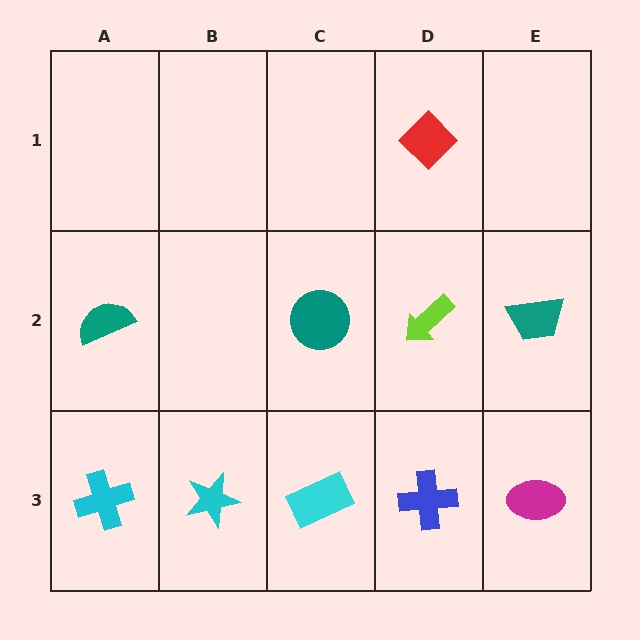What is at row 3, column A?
A cyan cross.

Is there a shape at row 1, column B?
No, that cell is empty.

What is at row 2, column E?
A teal trapezoid.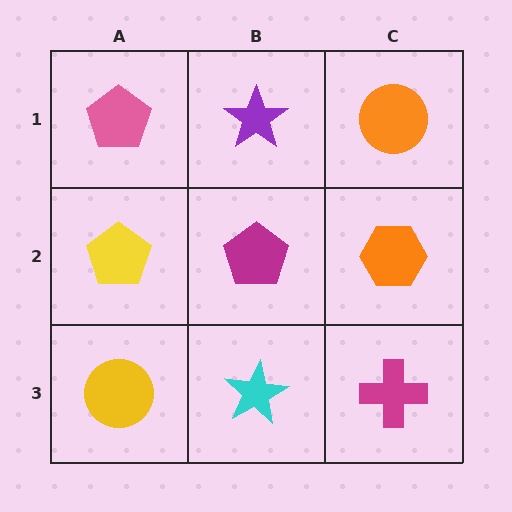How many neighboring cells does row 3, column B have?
3.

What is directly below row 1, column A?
A yellow pentagon.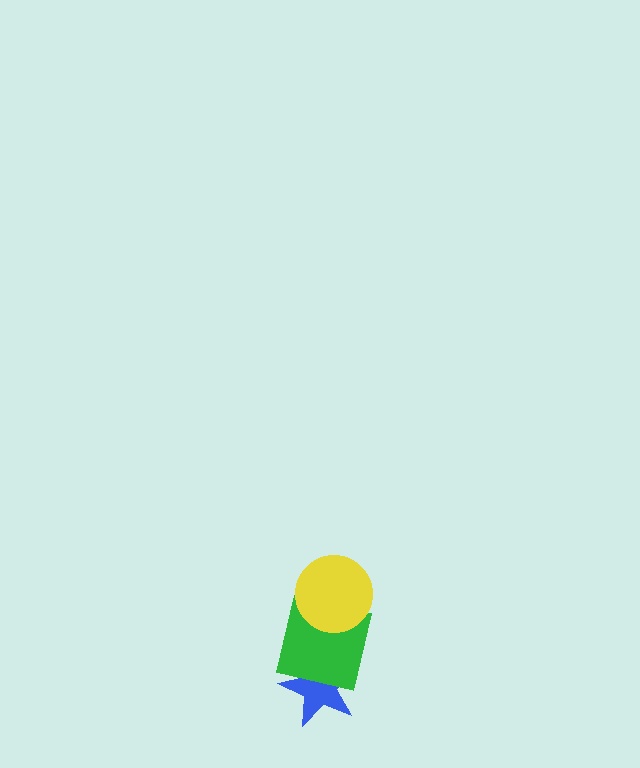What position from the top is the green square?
The green square is 2nd from the top.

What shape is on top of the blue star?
The green square is on top of the blue star.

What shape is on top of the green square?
The yellow circle is on top of the green square.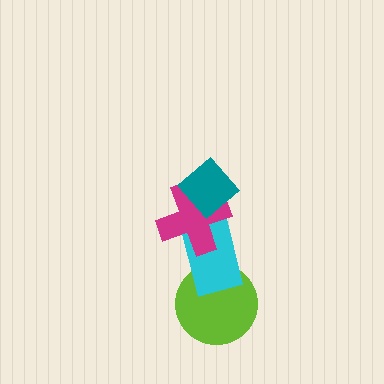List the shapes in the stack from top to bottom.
From top to bottom: the teal diamond, the magenta cross, the cyan rectangle, the lime circle.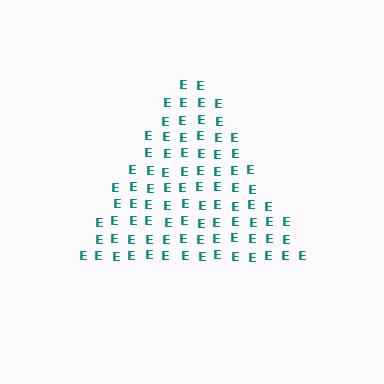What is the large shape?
The large shape is a triangle.